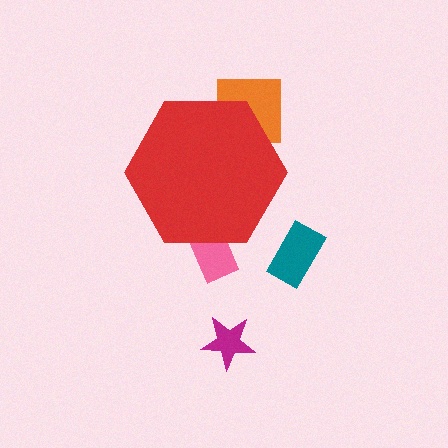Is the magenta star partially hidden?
No, the magenta star is fully visible.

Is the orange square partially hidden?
Yes, the orange square is partially hidden behind the red hexagon.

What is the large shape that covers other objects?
A red hexagon.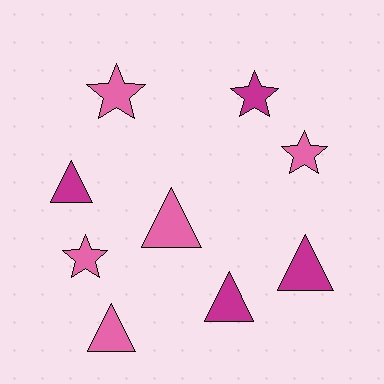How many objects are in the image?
There are 9 objects.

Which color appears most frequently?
Pink, with 5 objects.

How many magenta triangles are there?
There are 3 magenta triangles.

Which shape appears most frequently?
Triangle, with 5 objects.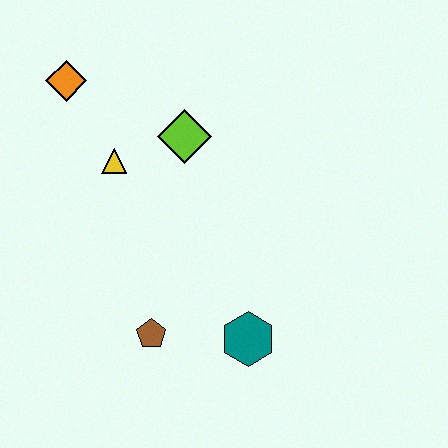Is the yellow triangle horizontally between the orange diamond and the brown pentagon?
Yes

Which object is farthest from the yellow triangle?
The teal hexagon is farthest from the yellow triangle.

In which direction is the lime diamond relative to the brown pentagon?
The lime diamond is above the brown pentagon.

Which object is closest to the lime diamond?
The yellow triangle is closest to the lime diamond.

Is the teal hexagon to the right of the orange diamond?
Yes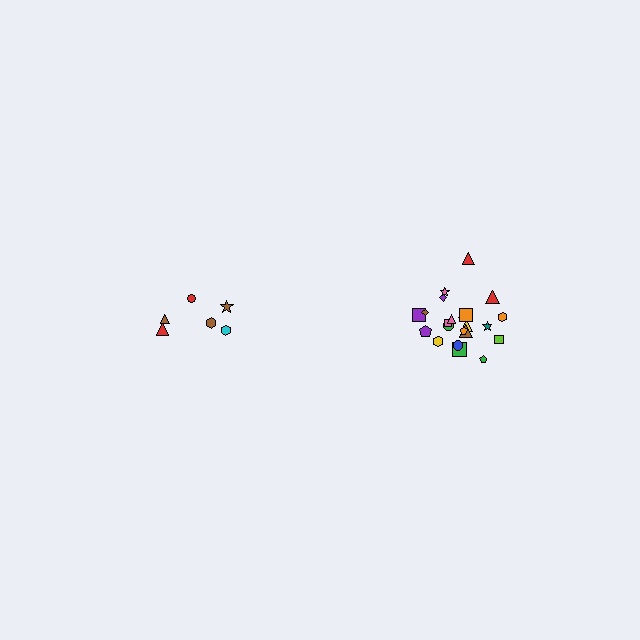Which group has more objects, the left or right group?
The right group.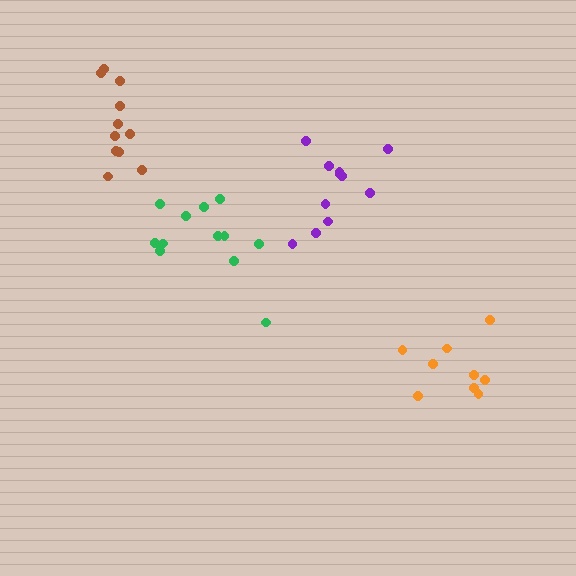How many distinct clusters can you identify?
There are 4 distinct clusters.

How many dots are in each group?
Group 1: 11 dots, Group 2: 12 dots, Group 3: 9 dots, Group 4: 11 dots (43 total).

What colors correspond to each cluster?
The clusters are colored: purple, green, orange, brown.